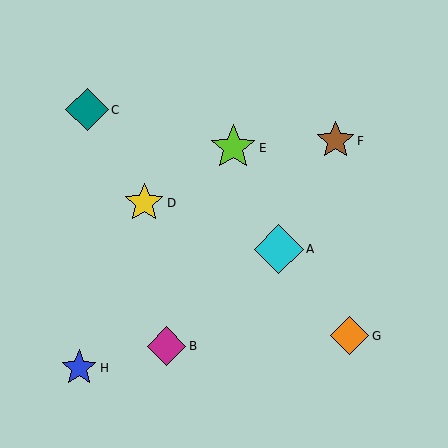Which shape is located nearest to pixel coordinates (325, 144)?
The brown star (labeled F) at (335, 141) is nearest to that location.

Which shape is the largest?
The cyan diamond (labeled A) is the largest.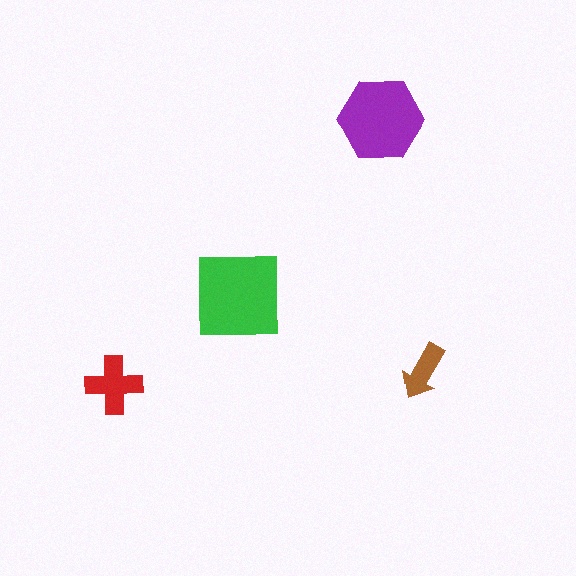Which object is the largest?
The green square.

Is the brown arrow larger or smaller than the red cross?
Smaller.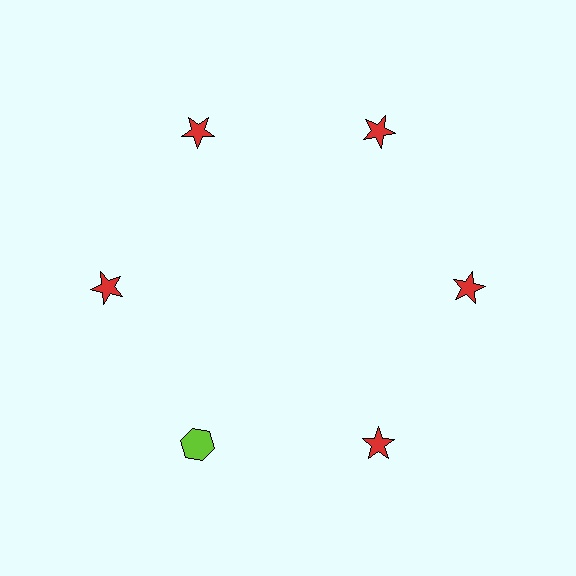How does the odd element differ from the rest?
It differs in both color (lime instead of red) and shape (hexagon instead of star).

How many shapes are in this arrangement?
There are 6 shapes arranged in a ring pattern.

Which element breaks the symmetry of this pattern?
The lime hexagon at roughly the 7 o'clock position breaks the symmetry. All other shapes are red stars.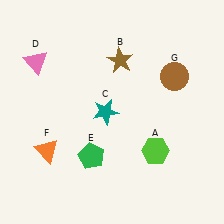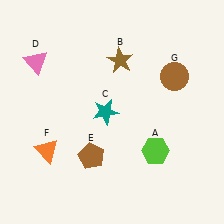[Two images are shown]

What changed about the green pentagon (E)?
In Image 1, E is green. In Image 2, it changed to brown.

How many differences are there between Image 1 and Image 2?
There is 1 difference between the two images.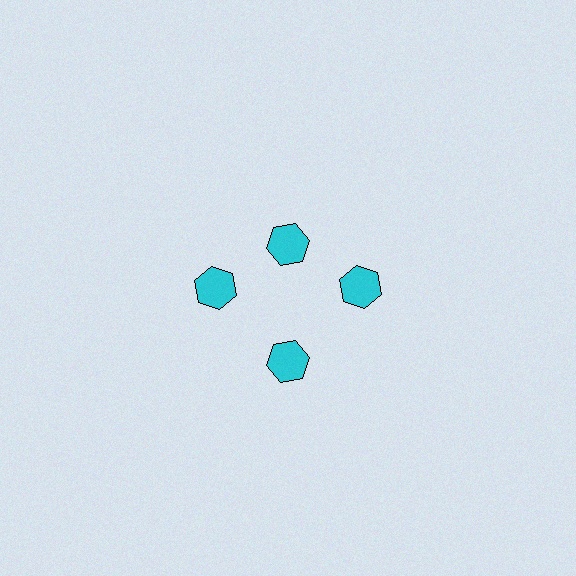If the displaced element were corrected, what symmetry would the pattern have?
It would have 4-fold rotational symmetry — the pattern would map onto itself every 90 degrees.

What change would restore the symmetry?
The symmetry would be restored by moving it outward, back onto the ring so that all 4 hexagons sit at equal angles and equal distance from the center.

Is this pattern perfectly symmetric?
No. The 4 cyan hexagons are arranged in a ring, but one element near the 12 o'clock position is pulled inward toward the center, breaking the 4-fold rotational symmetry.